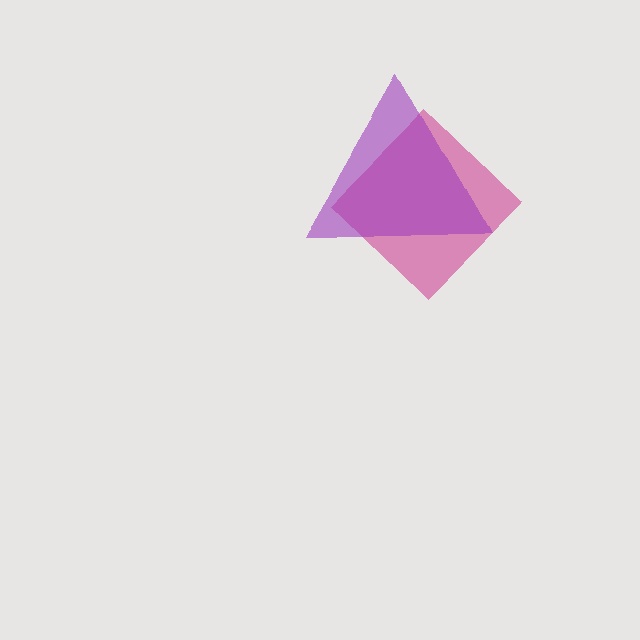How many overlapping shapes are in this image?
There are 2 overlapping shapes in the image.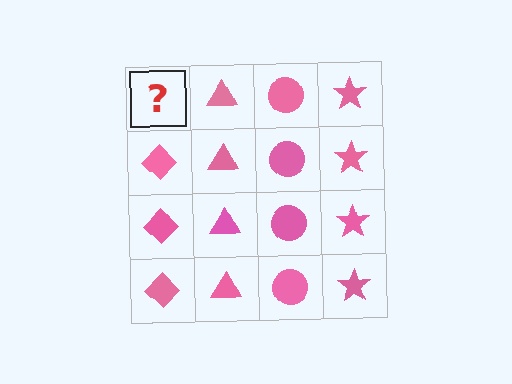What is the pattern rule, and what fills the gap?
The rule is that each column has a consistent shape. The gap should be filled with a pink diamond.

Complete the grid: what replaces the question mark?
The question mark should be replaced with a pink diamond.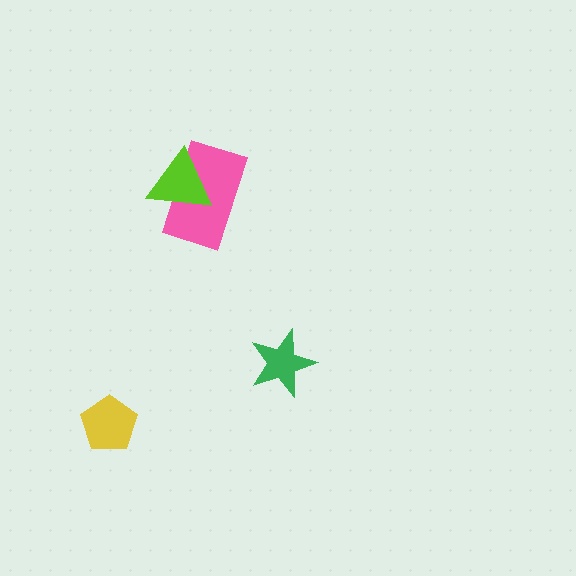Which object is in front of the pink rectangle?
The lime triangle is in front of the pink rectangle.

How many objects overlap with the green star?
0 objects overlap with the green star.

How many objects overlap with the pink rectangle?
1 object overlaps with the pink rectangle.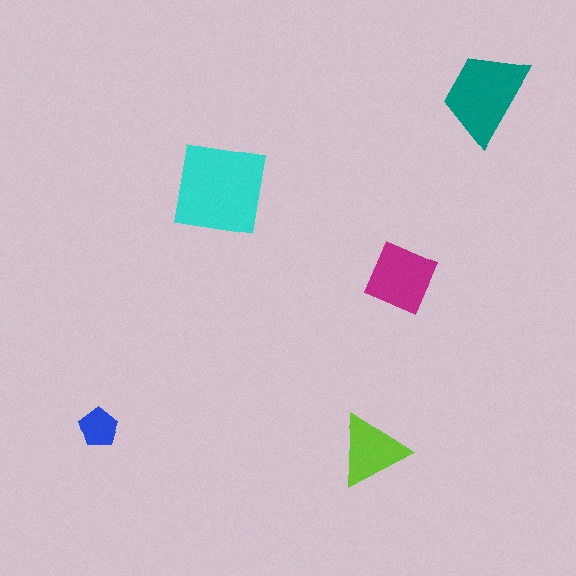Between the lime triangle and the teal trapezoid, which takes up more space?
The teal trapezoid.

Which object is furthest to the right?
The teal trapezoid is rightmost.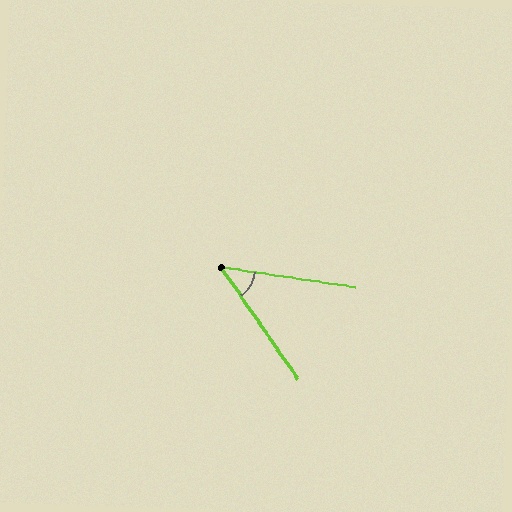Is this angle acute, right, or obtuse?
It is acute.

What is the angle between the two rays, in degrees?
Approximately 47 degrees.